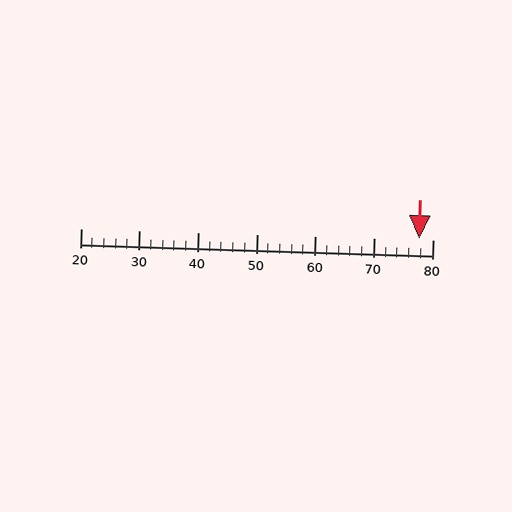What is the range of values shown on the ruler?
The ruler shows values from 20 to 80.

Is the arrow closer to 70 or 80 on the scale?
The arrow is closer to 80.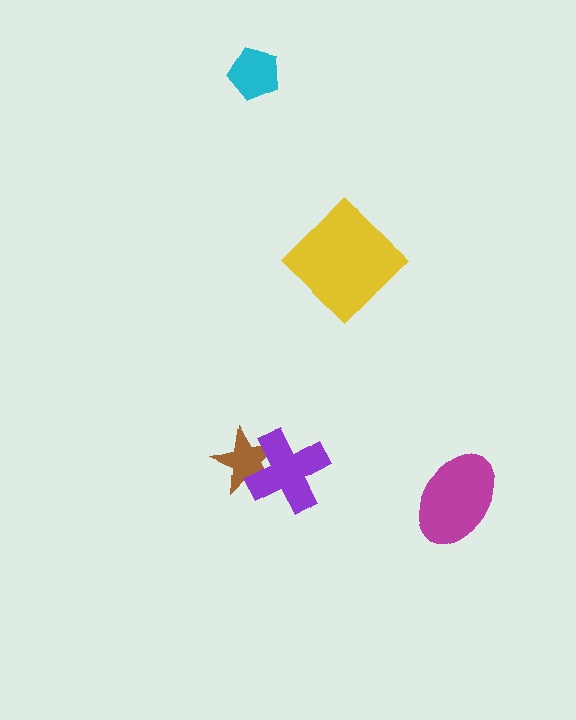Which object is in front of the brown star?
The purple cross is in front of the brown star.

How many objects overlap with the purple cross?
1 object overlaps with the purple cross.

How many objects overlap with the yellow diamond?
0 objects overlap with the yellow diamond.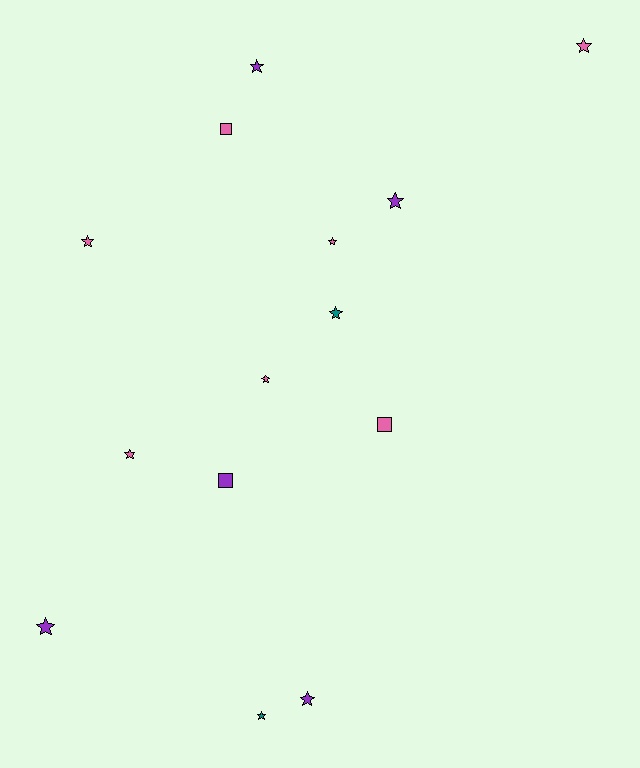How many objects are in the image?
There are 14 objects.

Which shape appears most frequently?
Star, with 11 objects.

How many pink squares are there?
There are 2 pink squares.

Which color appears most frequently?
Pink, with 7 objects.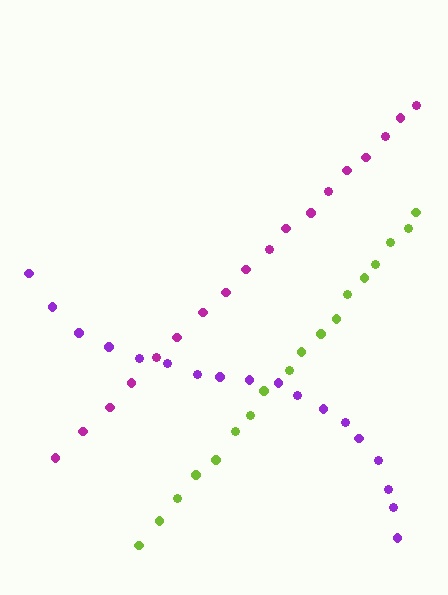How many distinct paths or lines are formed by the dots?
There are 3 distinct paths.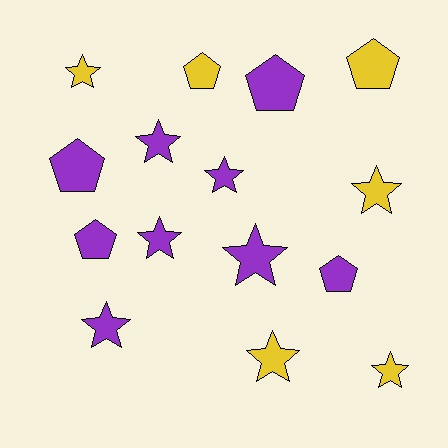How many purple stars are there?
There are 5 purple stars.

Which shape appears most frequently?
Star, with 9 objects.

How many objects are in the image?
There are 15 objects.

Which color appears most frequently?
Purple, with 9 objects.